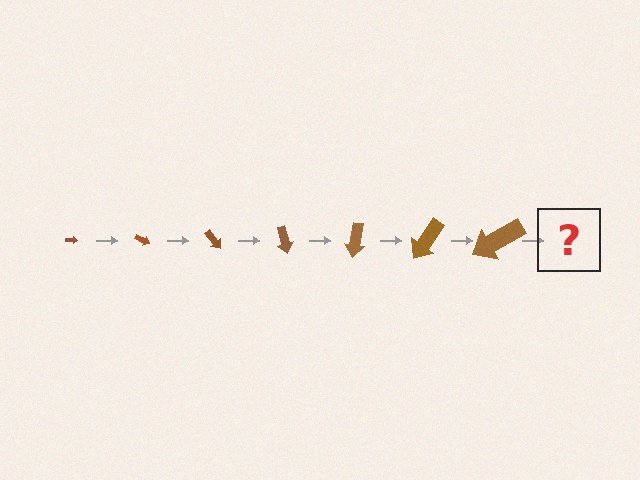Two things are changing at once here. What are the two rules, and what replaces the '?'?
The two rules are that the arrow grows larger each step and it rotates 25 degrees each step. The '?' should be an arrow, larger than the previous one and rotated 175 degrees from the start.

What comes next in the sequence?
The next element should be an arrow, larger than the previous one and rotated 175 degrees from the start.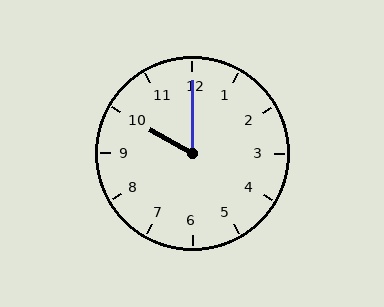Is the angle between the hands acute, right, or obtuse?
It is acute.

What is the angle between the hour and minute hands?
Approximately 60 degrees.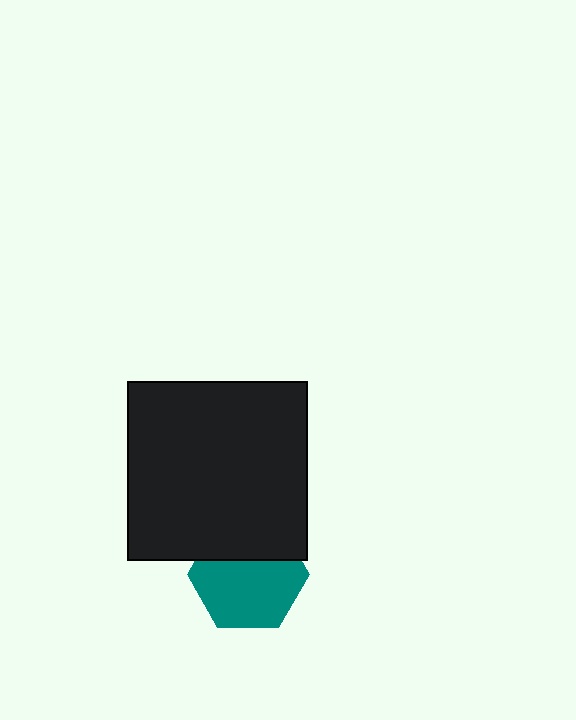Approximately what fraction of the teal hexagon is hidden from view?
Roughly 35% of the teal hexagon is hidden behind the black rectangle.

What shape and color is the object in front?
The object in front is a black rectangle.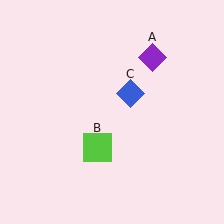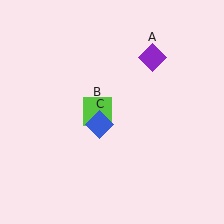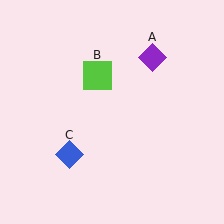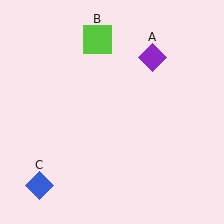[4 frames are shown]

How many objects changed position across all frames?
2 objects changed position: lime square (object B), blue diamond (object C).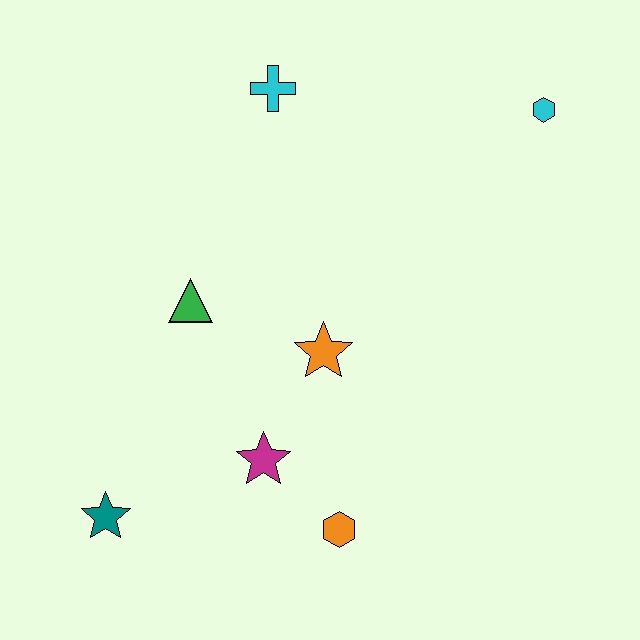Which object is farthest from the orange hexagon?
The cyan hexagon is farthest from the orange hexagon.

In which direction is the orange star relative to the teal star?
The orange star is to the right of the teal star.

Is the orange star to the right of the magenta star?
Yes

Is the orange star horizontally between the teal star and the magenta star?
No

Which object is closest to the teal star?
The magenta star is closest to the teal star.